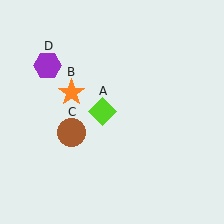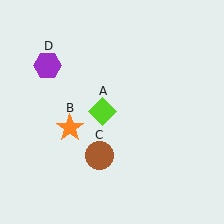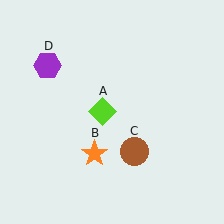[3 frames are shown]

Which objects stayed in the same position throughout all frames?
Lime diamond (object A) and purple hexagon (object D) remained stationary.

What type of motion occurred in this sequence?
The orange star (object B), brown circle (object C) rotated counterclockwise around the center of the scene.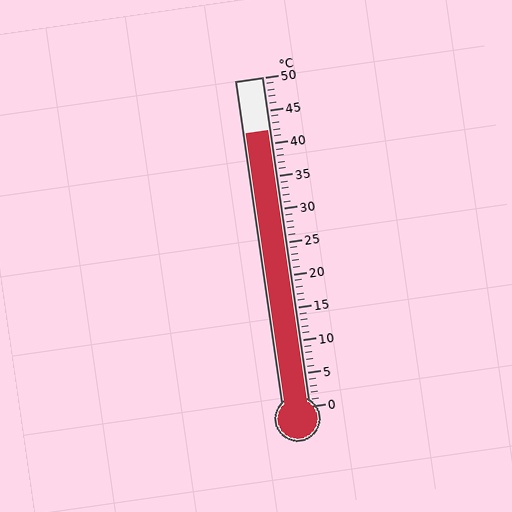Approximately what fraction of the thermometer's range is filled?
The thermometer is filled to approximately 85% of its range.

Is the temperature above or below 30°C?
The temperature is above 30°C.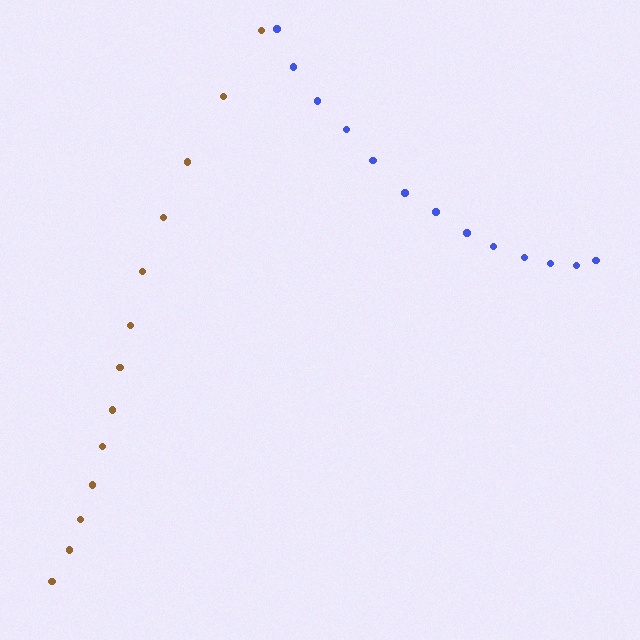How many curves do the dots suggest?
There are 2 distinct paths.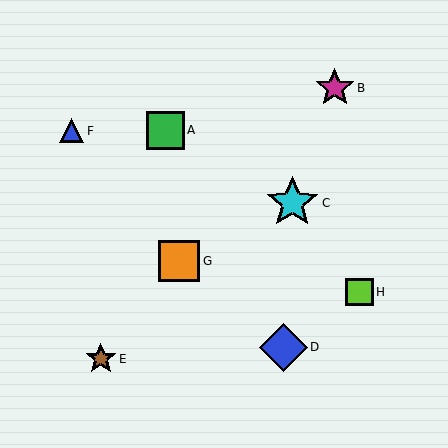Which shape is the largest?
The cyan star (labeled C) is the largest.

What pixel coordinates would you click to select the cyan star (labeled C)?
Click at (292, 203) to select the cyan star C.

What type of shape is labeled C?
Shape C is a cyan star.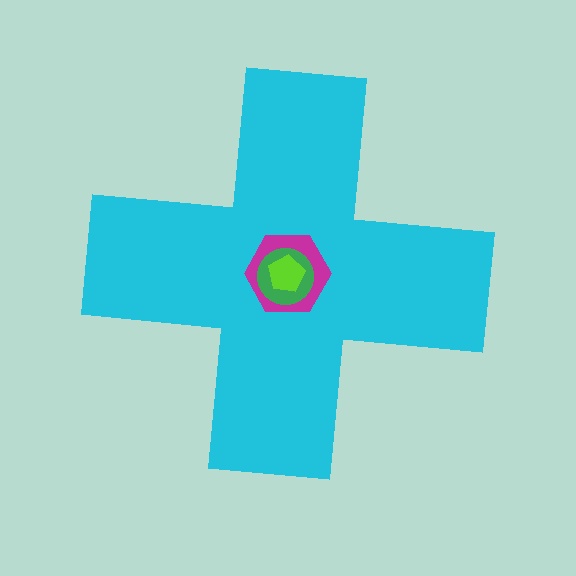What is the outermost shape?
The cyan cross.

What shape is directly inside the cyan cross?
The magenta hexagon.